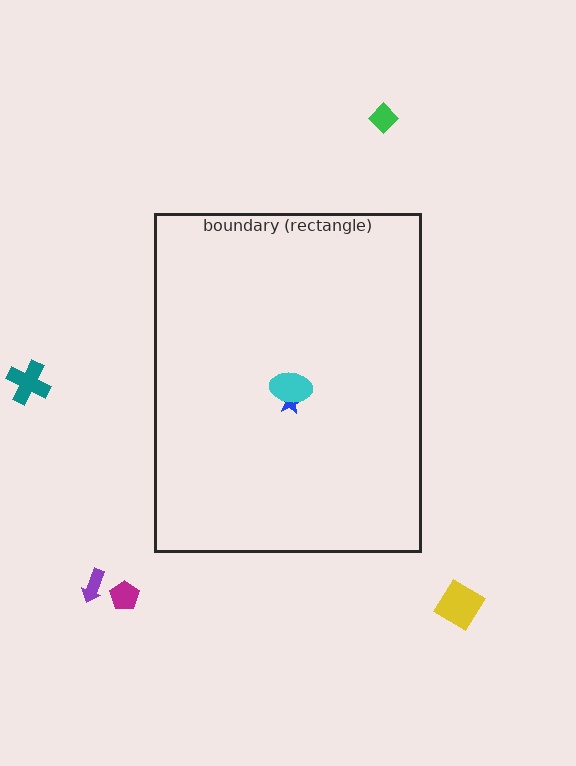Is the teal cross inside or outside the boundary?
Outside.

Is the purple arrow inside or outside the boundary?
Outside.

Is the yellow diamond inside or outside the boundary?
Outside.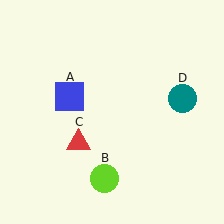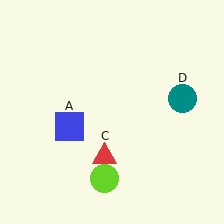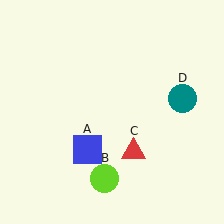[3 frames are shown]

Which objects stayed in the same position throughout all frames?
Lime circle (object B) and teal circle (object D) remained stationary.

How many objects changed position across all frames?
2 objects changed position: blue square (object A), red triangle (object C).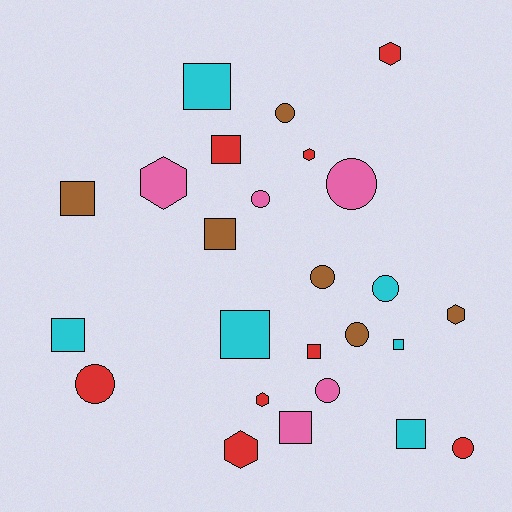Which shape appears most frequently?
Square, with 10 objects.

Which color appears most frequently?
Red, with 8 objects.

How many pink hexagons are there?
There is 1 pink hexagon.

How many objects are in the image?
There are 25 objects.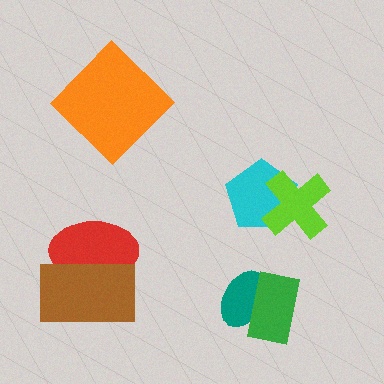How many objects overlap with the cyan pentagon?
1 object overlaps with the cyan pentagon.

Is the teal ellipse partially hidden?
Yes, it is partially covered by another shape.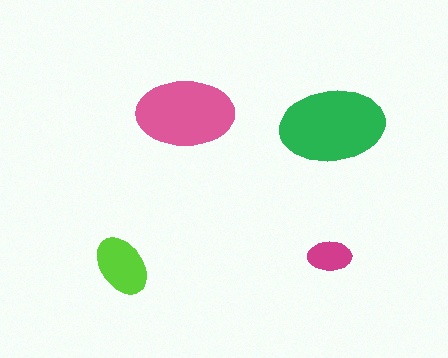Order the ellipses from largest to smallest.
the green one, the pink one, the lime one, the magenta one.